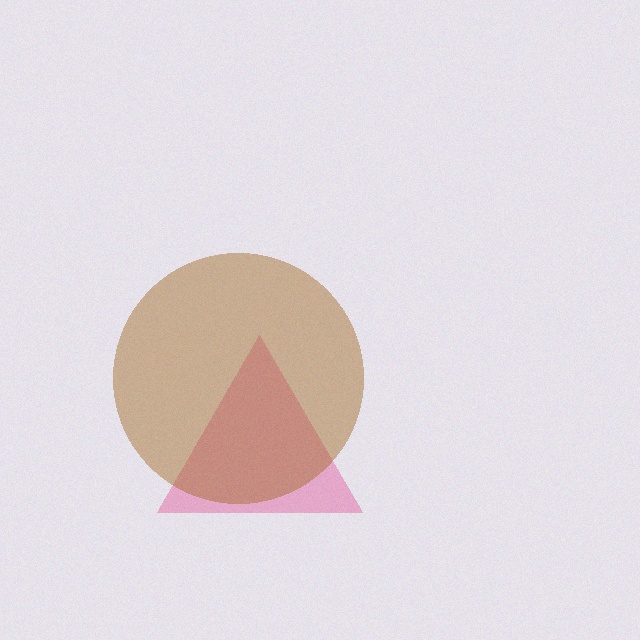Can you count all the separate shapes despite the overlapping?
Yes, there are 2 separate shapes.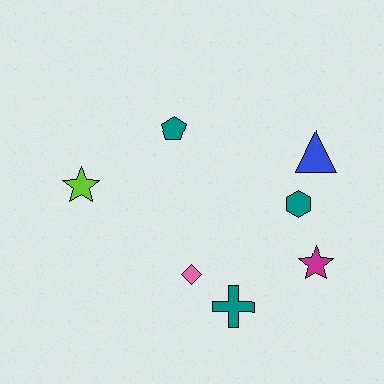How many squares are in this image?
There are no squares.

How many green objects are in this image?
There are no green objects.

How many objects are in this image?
There are 7 objects.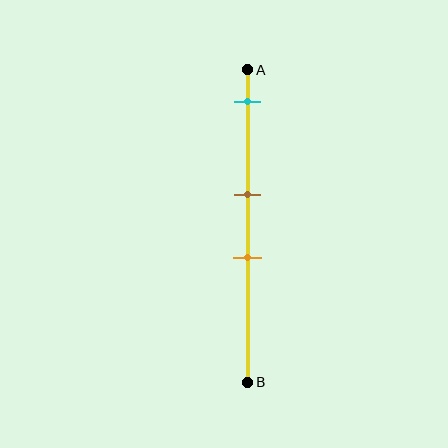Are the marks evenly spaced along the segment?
No, the marks are not evenly spaced.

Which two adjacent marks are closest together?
The brown and orange marks are the closest adjacent pair.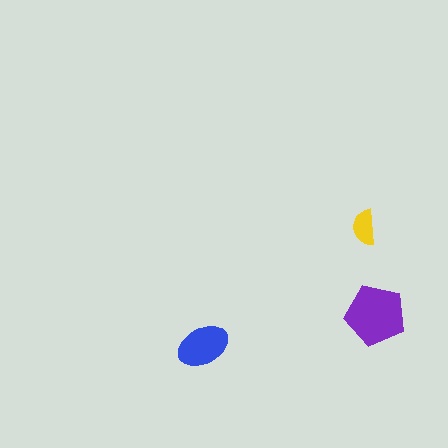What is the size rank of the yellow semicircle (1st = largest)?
3rd.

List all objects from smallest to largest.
The yellow semicircle, the blue ellipse, the purple pentagon.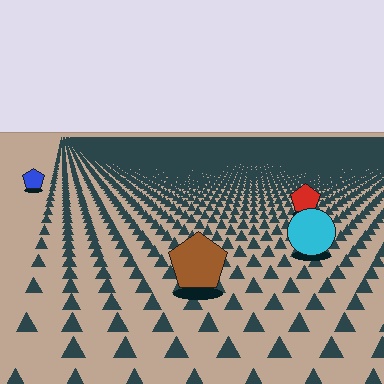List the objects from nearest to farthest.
From nearest to farthest: the brown pentagon, the cyan circle, the red pentagon, the blue pentagon.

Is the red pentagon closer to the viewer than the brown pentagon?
No. The brown pentagon is closer — you can tell from the texture gradient: the ground texture is coarser near it.